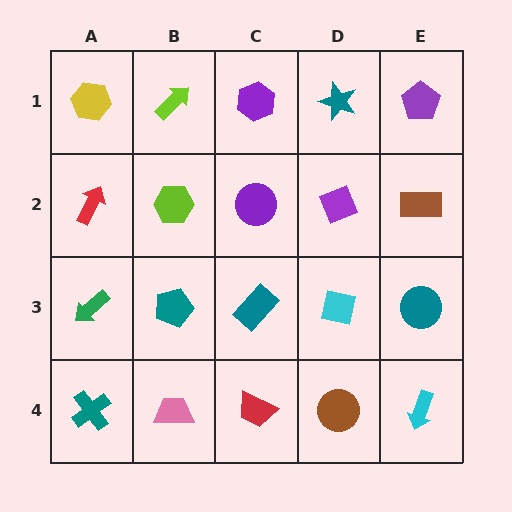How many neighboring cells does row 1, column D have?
3.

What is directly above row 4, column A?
A green arrow.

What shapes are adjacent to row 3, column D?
A purple diamond (row 2, column D), a brown circle (row 4, column D), a teal rectangle (row 3, column C), a teal circle (row 3, column E).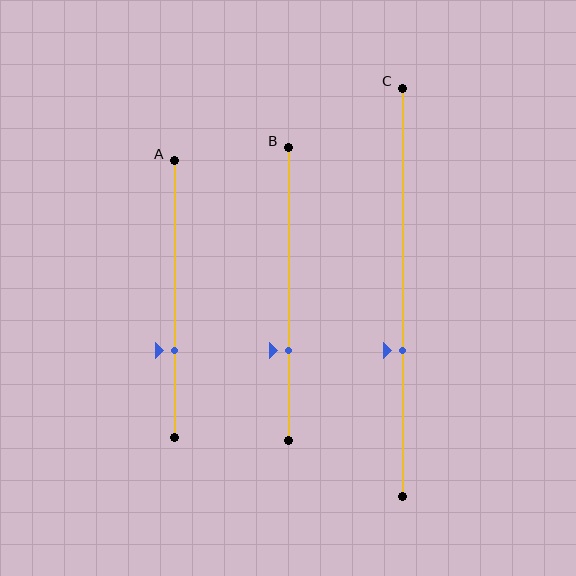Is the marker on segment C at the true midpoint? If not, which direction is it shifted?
No, the marker on segment C is shifted downward by about 14% of the segment length.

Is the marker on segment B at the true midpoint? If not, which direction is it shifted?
No, the marker on segment B is shifted downward by about 19% of the segment length.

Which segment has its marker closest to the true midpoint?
Segment C has its marker closest to the true midpoint.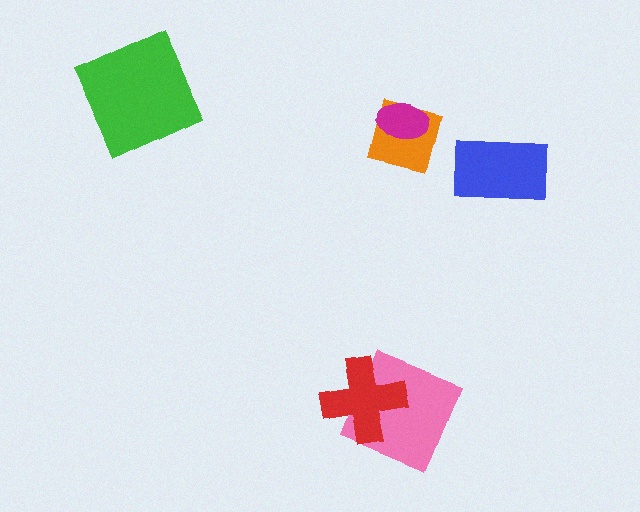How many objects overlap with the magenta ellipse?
1 object overlaps with the magenta ellipse.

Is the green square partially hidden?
No, no other shape covers it.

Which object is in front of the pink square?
The red cross is in front of the pink square.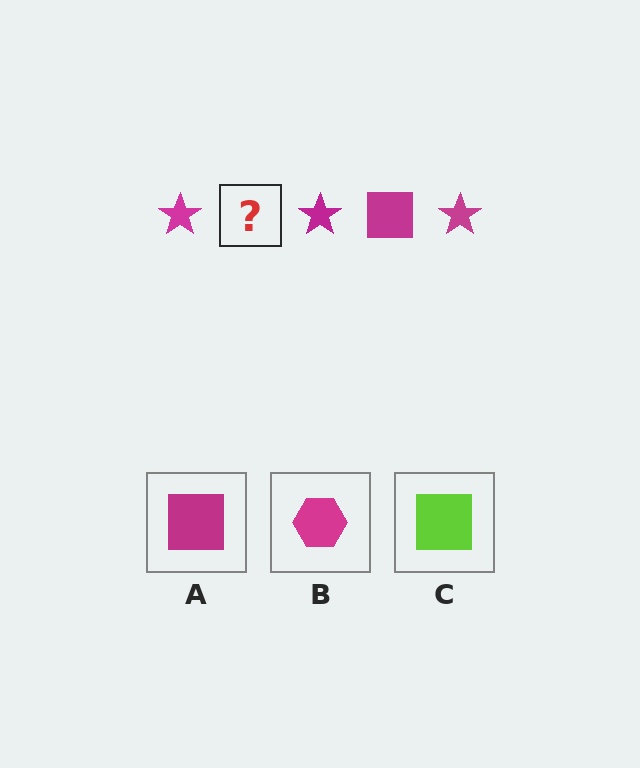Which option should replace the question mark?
Option A.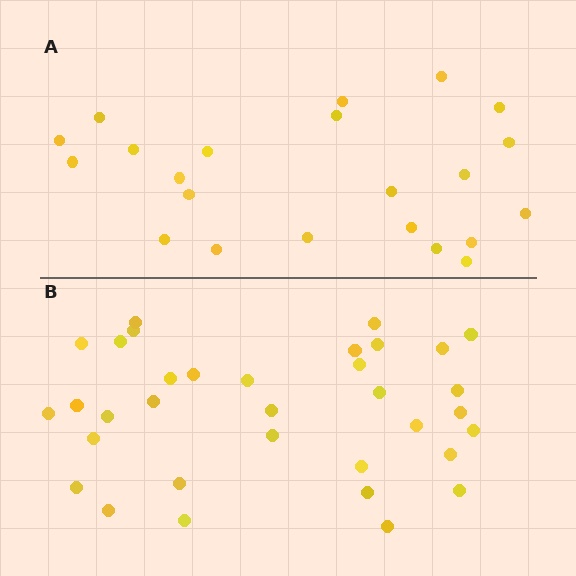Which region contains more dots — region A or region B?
Region B (the bottom region) has more dots.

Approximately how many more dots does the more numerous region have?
Region B has roughly 12 or so more dots than region A.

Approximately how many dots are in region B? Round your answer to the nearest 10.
About 30 dots. (The exact count is 34, which rounds to 30.)